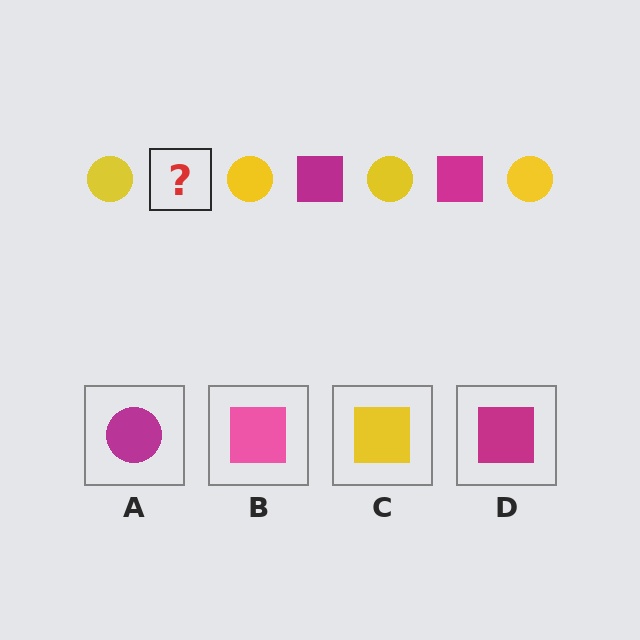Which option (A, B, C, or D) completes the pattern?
D.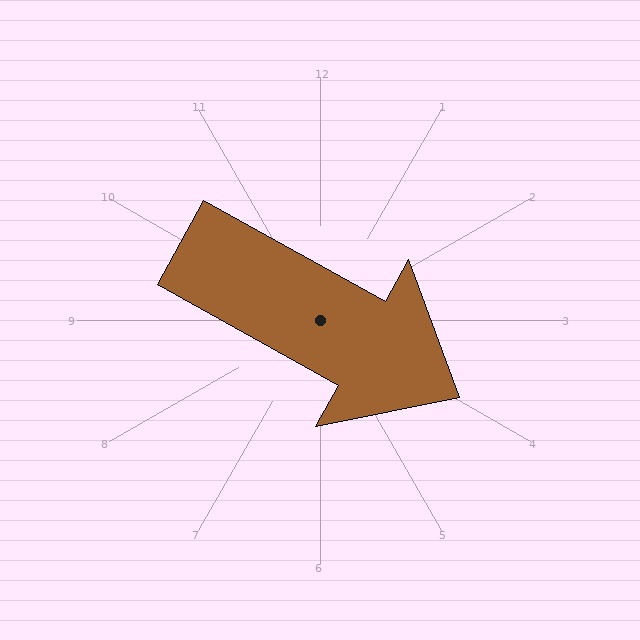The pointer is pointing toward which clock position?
Roughly 4 o'clock.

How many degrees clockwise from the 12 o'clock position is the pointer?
Approximately 119 degrees.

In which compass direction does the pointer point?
Southeast.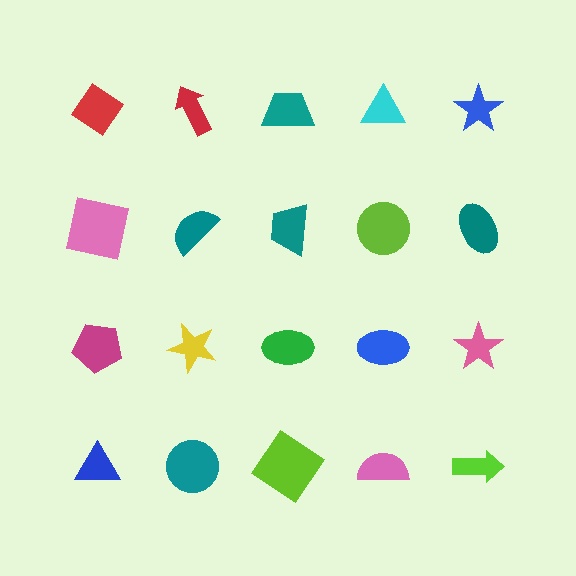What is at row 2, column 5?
A teal ellipse.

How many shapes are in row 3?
5 shapes.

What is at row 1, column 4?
A cyan triangle.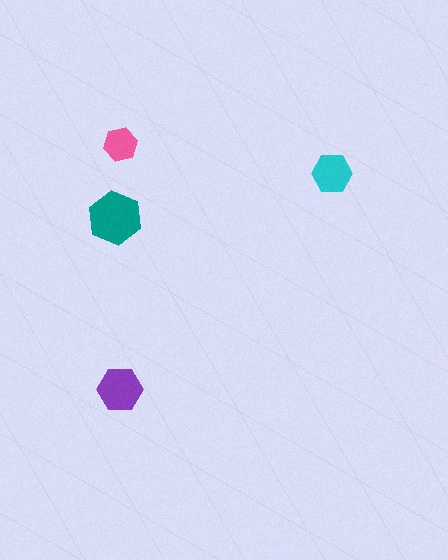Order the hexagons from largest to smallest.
the teal one, the purple one, the cyan one, the pink one.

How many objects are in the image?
There are 4 objects in the image.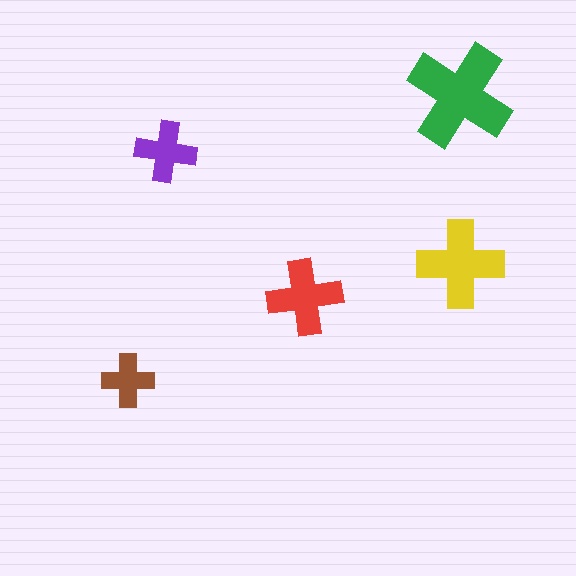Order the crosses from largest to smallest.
the green one, the yellow one, the red one, the purple one, the brown one.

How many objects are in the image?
There are 5 objects in the image.